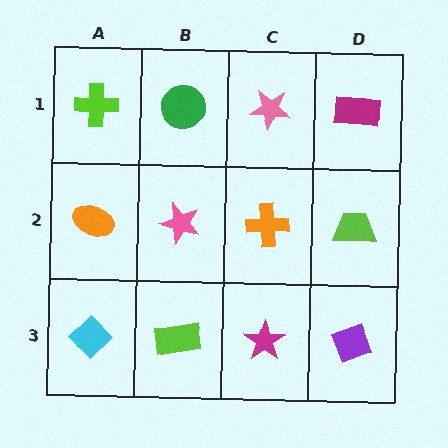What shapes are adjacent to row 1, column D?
A lime trapezoid (row 2, column D), a pink star (row 1, column C).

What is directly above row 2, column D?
A magenta rectangle.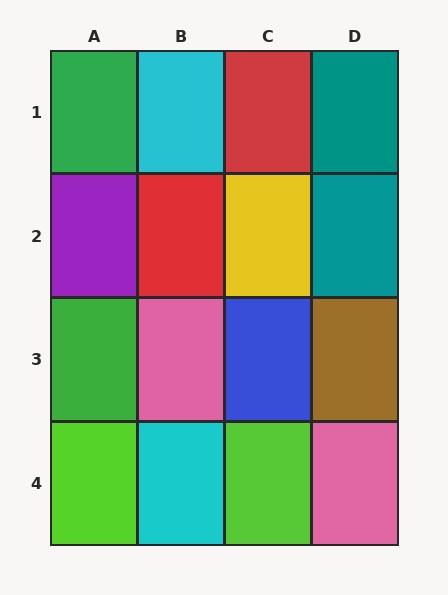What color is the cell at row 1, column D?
Teal.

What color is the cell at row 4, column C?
Lime.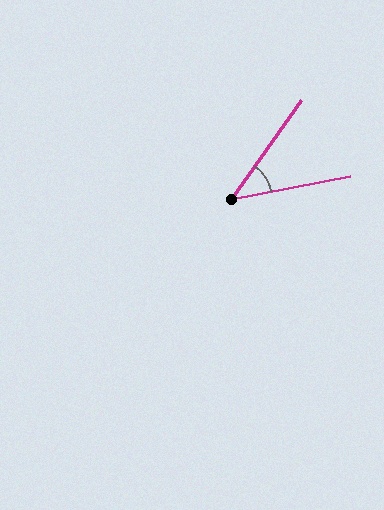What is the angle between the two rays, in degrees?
Approximately 44 degrees.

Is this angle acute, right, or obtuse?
It is acute.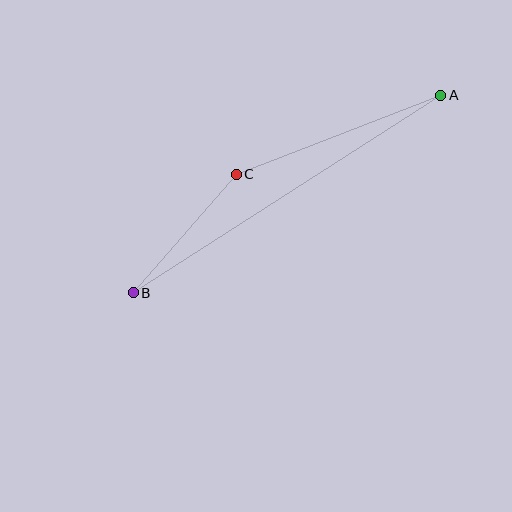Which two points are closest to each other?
Points B and C are closest to each other.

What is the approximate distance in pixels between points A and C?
The distance between A and C is approximately 220 pixels.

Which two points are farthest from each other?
Points A and B are farthest from each other.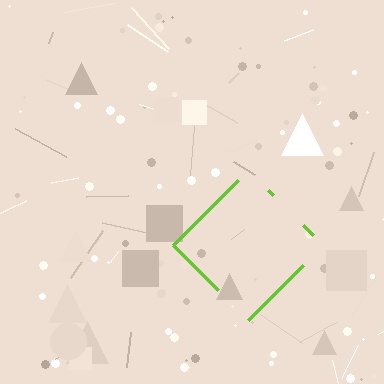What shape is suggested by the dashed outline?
The dashed outline suggests a diamond.